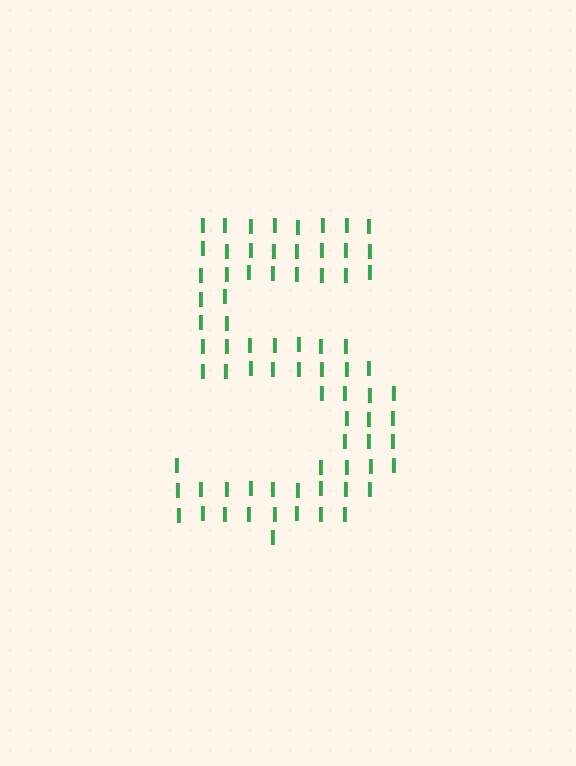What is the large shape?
The large shape is the digit 5.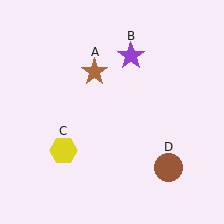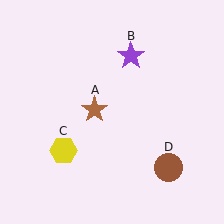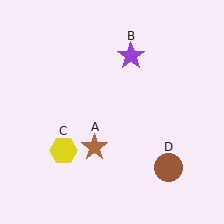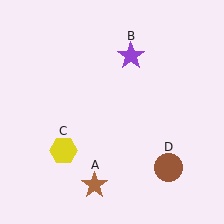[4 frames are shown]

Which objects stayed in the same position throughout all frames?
Purple star (object B) and yellow hexagon (object C) and brown circle (object D) remained stationary.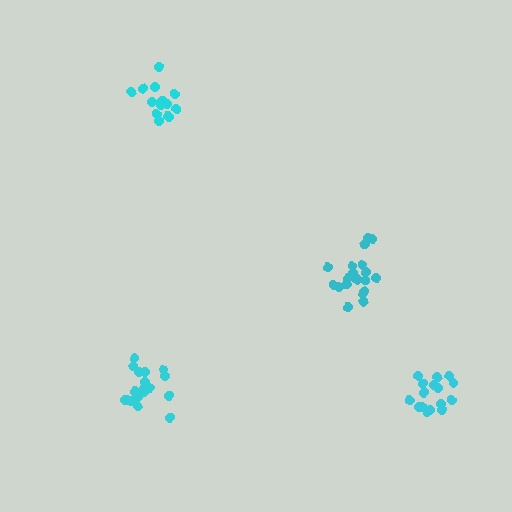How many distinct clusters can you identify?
There are 4 distinct clusters.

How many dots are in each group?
Group 1: 20 dots, Group 2: 14 dots, Group 3: 19 dots, Group 4: 16 dots (69 total).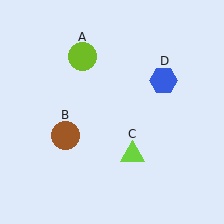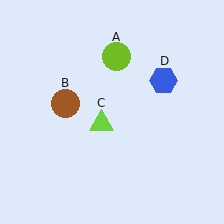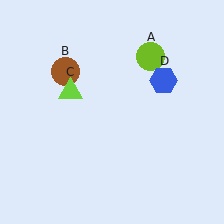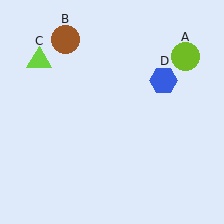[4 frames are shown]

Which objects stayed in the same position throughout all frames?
Blue hexagon (object D) remained stationary.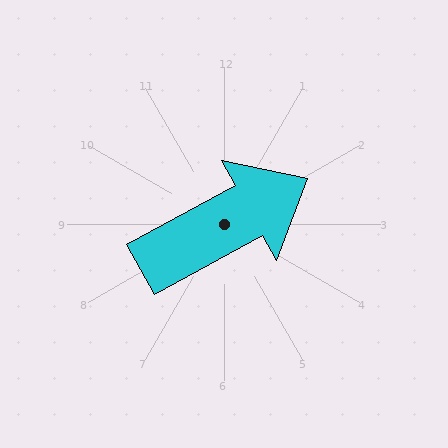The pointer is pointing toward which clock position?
Roughly 2 o'clock.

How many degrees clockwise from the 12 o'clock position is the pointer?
Approximately 62 degrees.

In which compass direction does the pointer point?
Northeast.